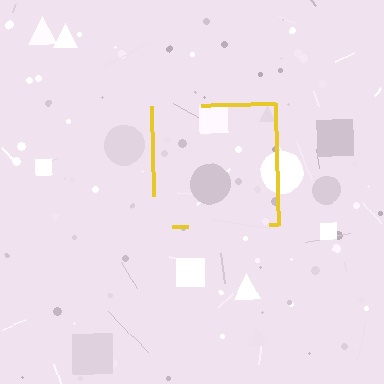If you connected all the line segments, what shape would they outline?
They would outline a square.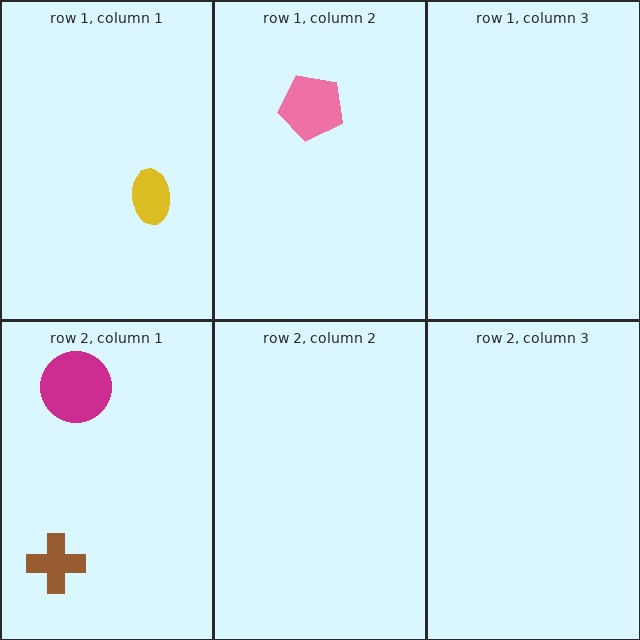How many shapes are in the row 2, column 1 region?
2.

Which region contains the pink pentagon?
The row 1, column 2 region.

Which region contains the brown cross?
The row 2, column 1 region.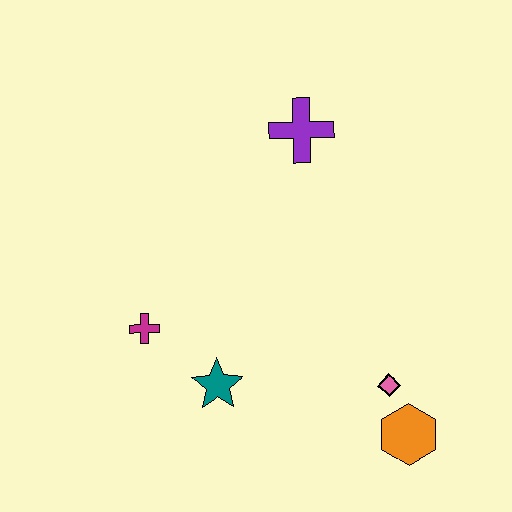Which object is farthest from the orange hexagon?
The purple cross is farthest from the orange hexagon.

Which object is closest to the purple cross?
The magenta cross is closest to the purple cross.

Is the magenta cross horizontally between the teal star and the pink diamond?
No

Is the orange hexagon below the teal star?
Yes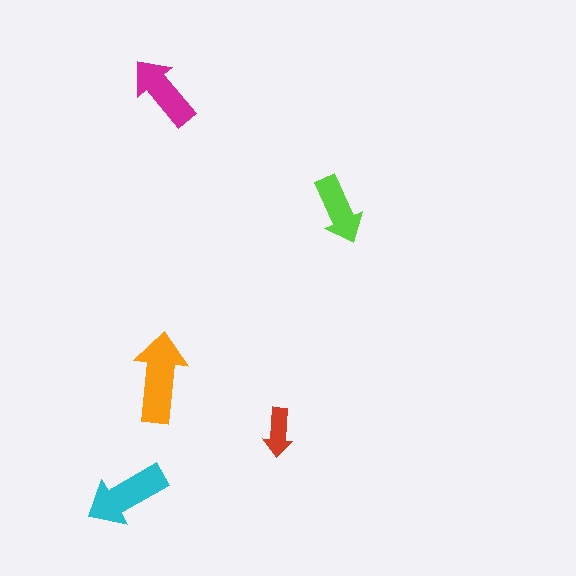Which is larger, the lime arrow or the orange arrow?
The orange one.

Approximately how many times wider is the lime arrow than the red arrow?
About 1.5 times wider.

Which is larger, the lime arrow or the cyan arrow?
The cyan one.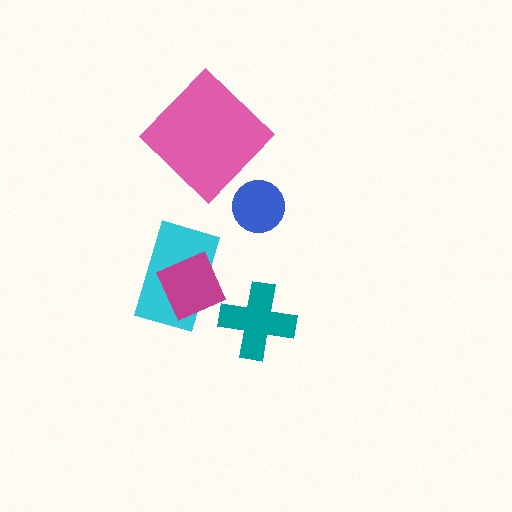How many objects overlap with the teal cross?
0 objects overlap with the teal cross.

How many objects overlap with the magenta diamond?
1 object overlaps with the magenta diamond.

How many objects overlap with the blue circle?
0 objects overlap with the blue circle.